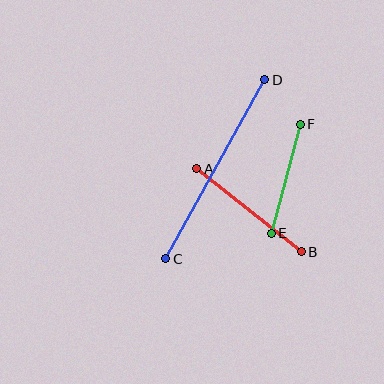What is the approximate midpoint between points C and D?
The midpoint is at approximately (215, 169) pixels.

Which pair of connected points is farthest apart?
Points C and D are farthest apart.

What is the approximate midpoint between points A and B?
The midpoint is at approximately (249, 210) pixels.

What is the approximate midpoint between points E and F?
The midpoint is at approximately (286, 179) pixels.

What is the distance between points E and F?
The distance is approximately 113 pixels.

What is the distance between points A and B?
The distance is approximately 133 pixels.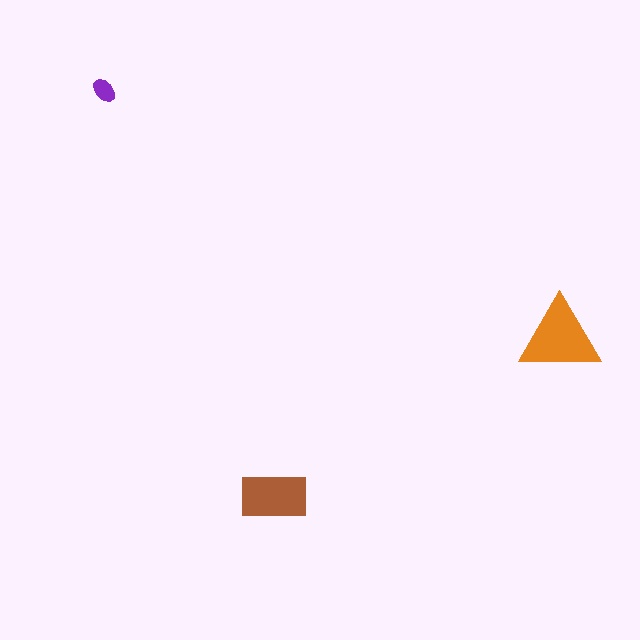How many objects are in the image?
There are 3 objects in the image.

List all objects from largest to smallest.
The orange triangle, the brown rectangle, the purple ellipse.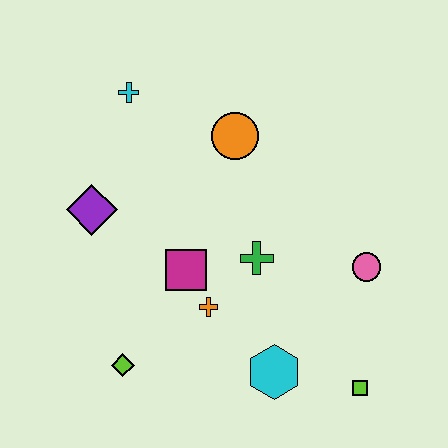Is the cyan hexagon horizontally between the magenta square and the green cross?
No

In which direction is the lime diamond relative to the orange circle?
The lime diamond is below the orange circle.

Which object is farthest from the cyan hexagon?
The cyan cross is farthest from the cyan hexagon.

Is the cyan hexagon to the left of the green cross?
No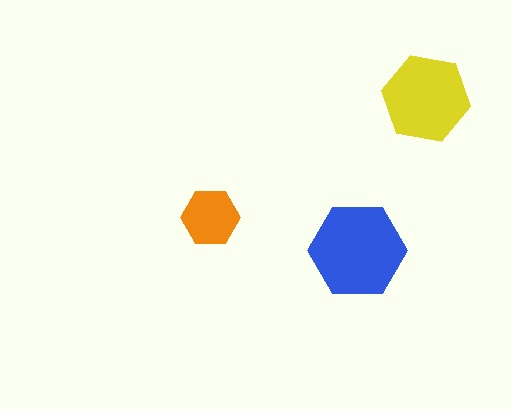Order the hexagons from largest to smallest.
the blue one, the yellow one, the orange one.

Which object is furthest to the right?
The yellow hexagon is rightmost.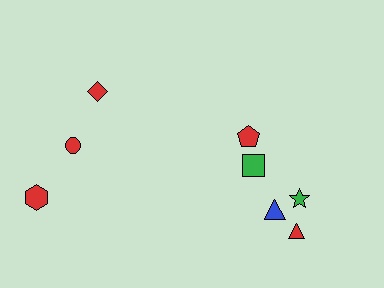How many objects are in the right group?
There are 5 objects.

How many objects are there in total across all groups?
There are 8 objects.